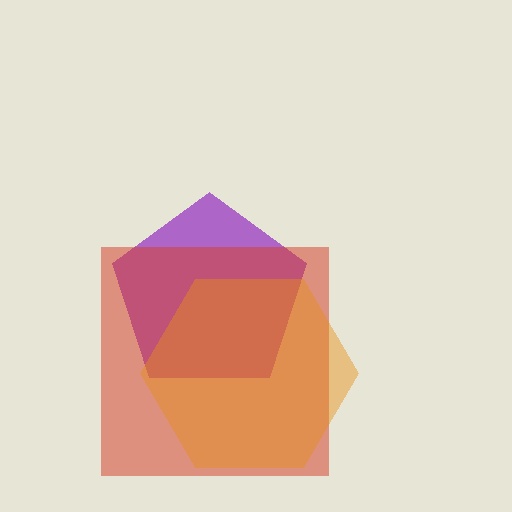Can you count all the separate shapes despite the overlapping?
Yes, there are 3 separate shapes.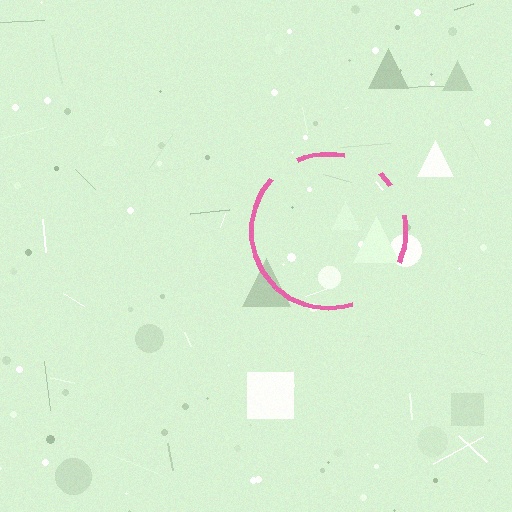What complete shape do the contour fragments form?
The contour fragments form a circle.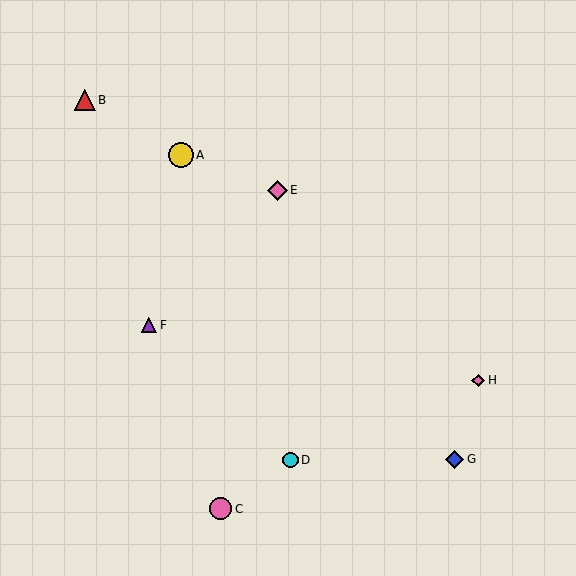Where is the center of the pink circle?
The center of the pink circle is at (221, 509).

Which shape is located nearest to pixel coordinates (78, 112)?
The red triangle (labeled B) at (85, 100) is nearest to that location.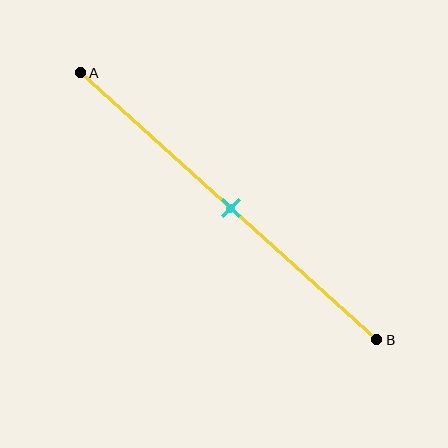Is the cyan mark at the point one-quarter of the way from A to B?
No, the mark is at about 50% from A, not at the 25% one-quarter point.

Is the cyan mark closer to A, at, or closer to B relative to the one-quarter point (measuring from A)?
The cyan mark is closer to point B than the one-quarter point of segment AB.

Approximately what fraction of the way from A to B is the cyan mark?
The cyan mark is approximately 50% of the way from A to B.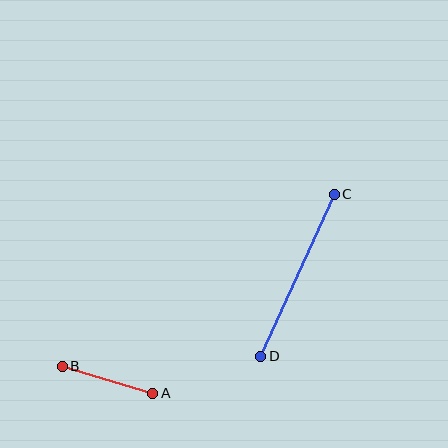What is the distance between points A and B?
The distance is approximately 94 pixels.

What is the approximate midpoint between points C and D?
The midpoint is at approximately (298, 275) pixels.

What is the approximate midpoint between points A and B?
The midpoint is at approximately (107, 380) pixels.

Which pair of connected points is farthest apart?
Points C and D are farthest apart.